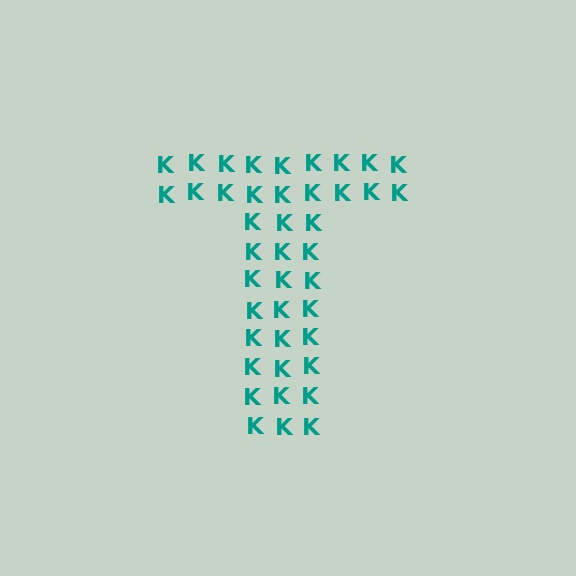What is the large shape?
The large shape is the letter T.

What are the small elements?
The small elements are letter K's.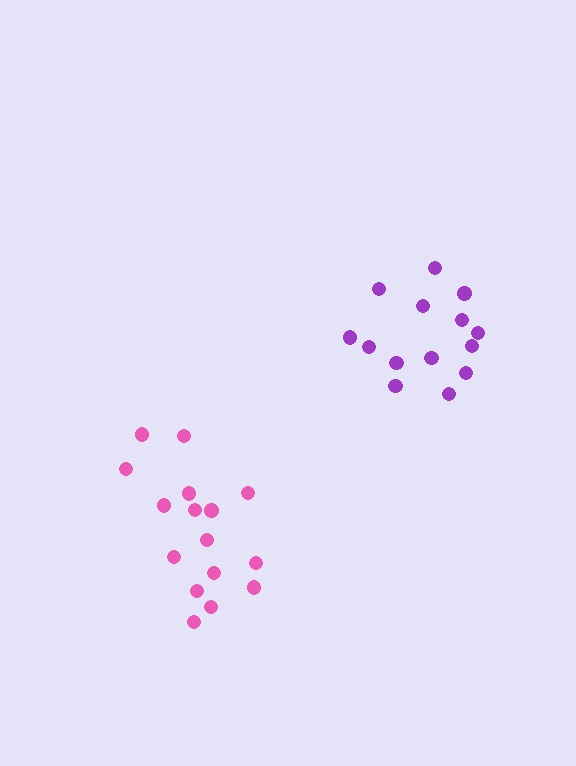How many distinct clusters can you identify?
There are 2 distinct clusters.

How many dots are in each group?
Group 1: 16 dots, Group 2: 14 dots (30 total).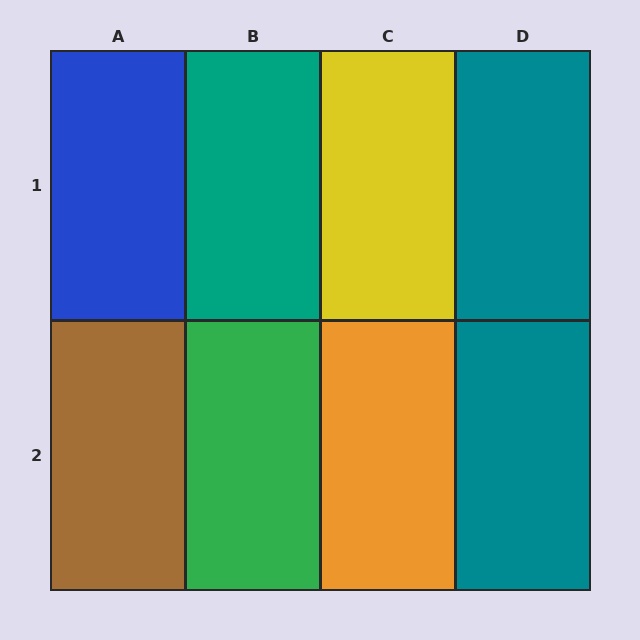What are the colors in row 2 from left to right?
Brown, green, orange, teal.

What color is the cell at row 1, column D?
Teal.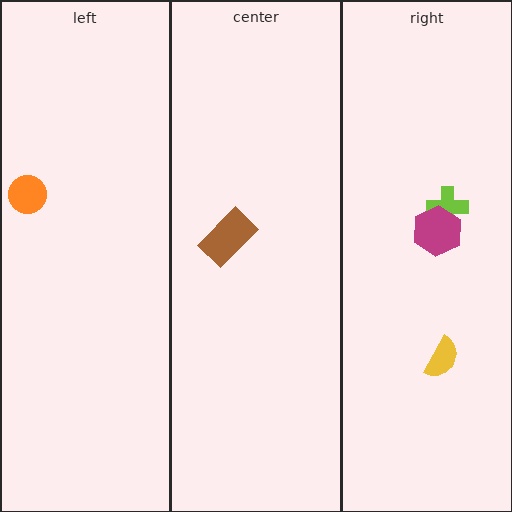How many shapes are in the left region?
1.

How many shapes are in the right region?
3.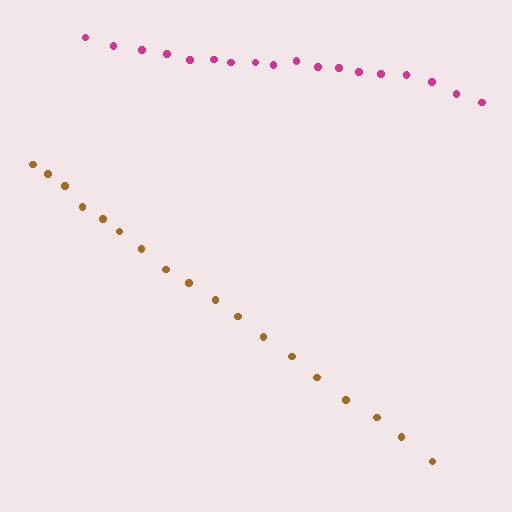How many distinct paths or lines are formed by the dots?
There are 2 distinct paths.